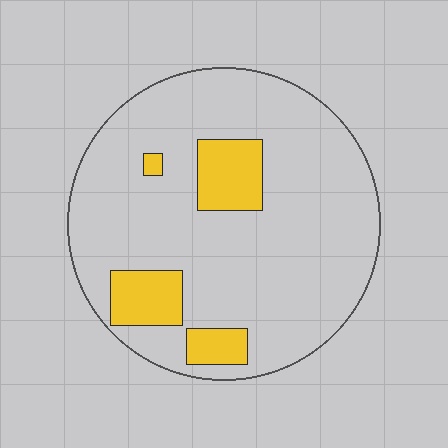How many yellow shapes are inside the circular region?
4.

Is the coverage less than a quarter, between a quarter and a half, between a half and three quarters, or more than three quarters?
Less than a quarter.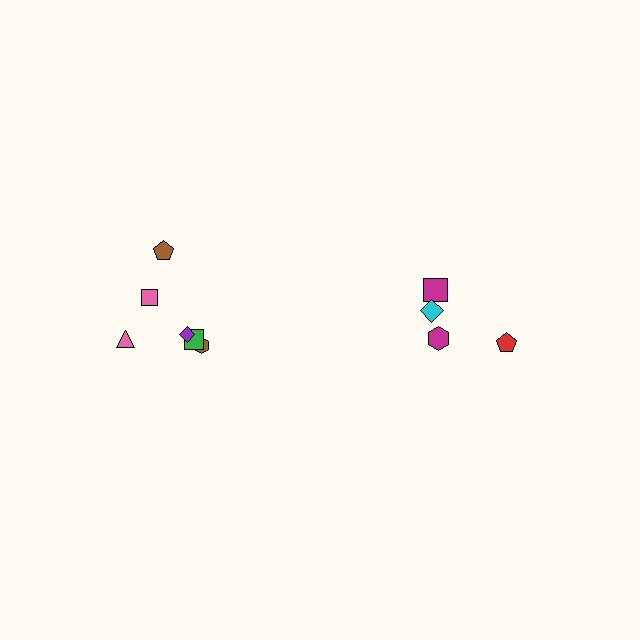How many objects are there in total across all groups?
There are 10 objects.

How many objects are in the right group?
There are 4 objects.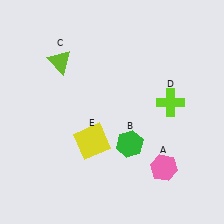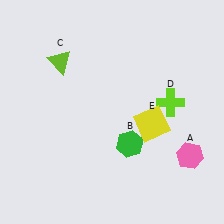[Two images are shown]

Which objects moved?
The objects that moved are: the pink hexagon (A), the yellow square (E).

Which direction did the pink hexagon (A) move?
The pink hexagon (A) moved right.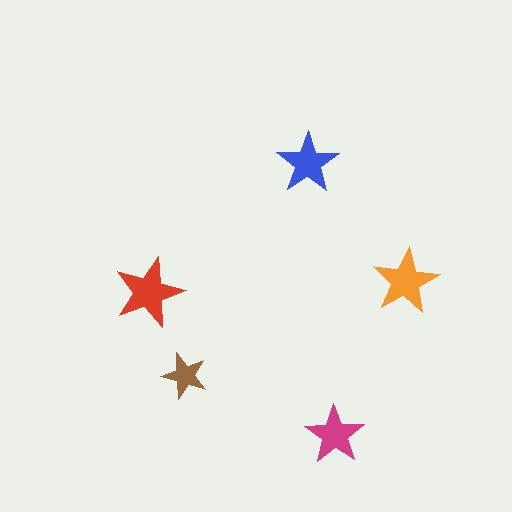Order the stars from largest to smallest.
the red one, the orange one, the blue one, the magenta one, the brown one.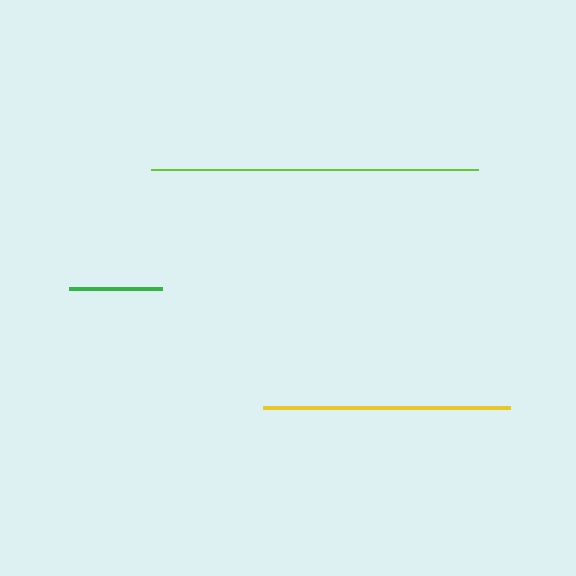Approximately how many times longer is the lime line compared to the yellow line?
The lime line is approximately 1.3 times the length of the yellow line.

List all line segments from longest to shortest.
From longest to shortest: lime, yellow, green.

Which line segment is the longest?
The lime line is the longest at approximately 327 pixels.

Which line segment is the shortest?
The green line is the shortest at approximately 93 pixels.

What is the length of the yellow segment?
The yellow segment is approximately 247 pixels long.